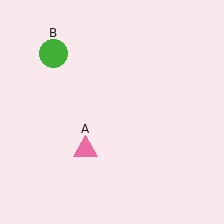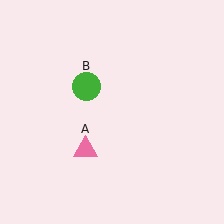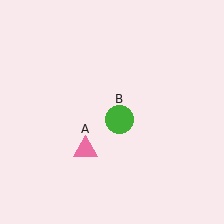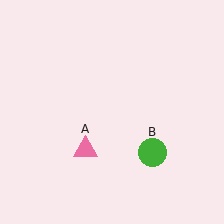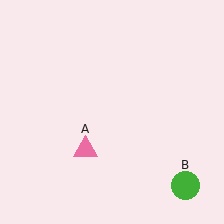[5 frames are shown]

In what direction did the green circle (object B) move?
The green circle (object B) moved down and to the right.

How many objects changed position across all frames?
1 object changed position: green circle (object B).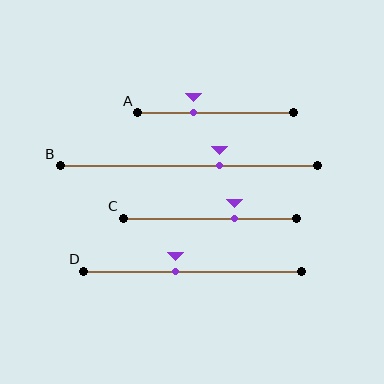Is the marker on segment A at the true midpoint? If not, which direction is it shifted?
No, the marker on segment A is shifted to the left by about 14% of the segment length.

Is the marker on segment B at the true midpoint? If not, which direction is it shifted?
No, the marker on segment B is shifted to the right by about 12% of the segment length.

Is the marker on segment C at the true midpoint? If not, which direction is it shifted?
No, the marker on segment C is shifted to the right by about 14% of the segment length.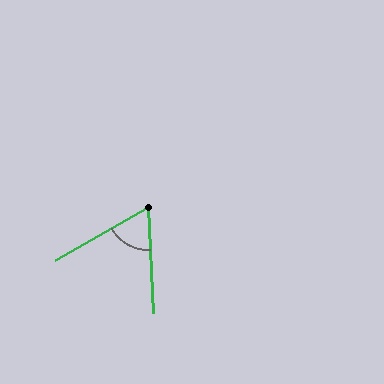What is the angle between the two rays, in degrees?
Approximately 63 degrees.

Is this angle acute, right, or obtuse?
It is acute.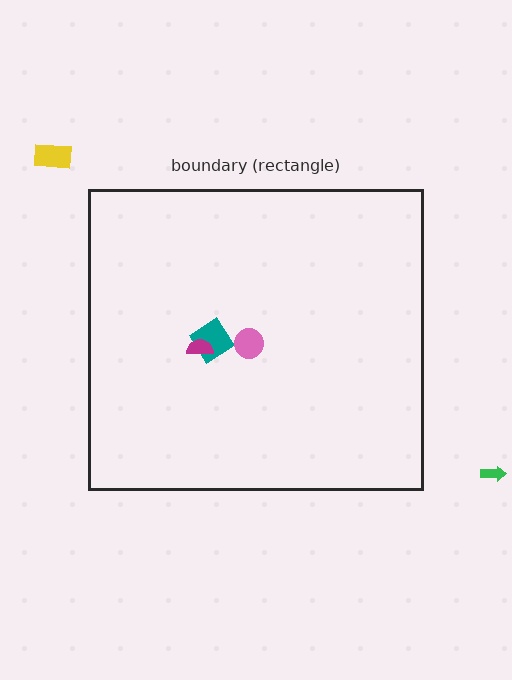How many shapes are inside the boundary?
3 inside, 2 outside.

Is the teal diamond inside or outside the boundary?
Inside.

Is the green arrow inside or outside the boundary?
Outside.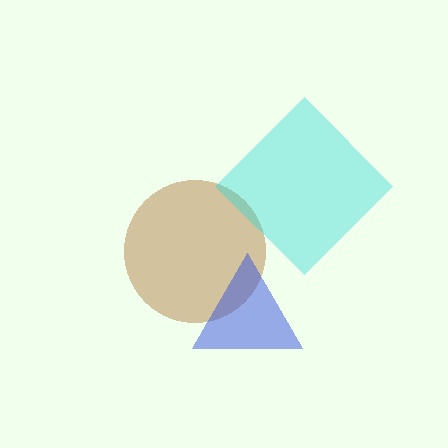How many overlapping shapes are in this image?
There are 3 overlapping shapes in the image.